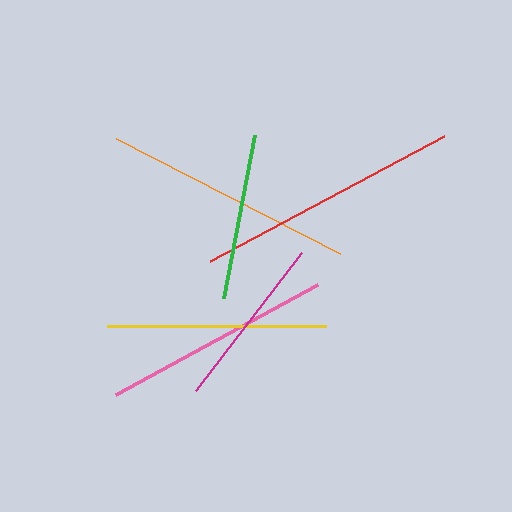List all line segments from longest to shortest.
From longest to shortest: red, orange, pink, yellow, magenta, green.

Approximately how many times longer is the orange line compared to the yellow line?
The orange line is approximately 1.1 times the length of the yellow line.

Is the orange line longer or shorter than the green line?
The orange line is longer than the green line.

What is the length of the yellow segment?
The yellow segment is approximately 219 pixels long.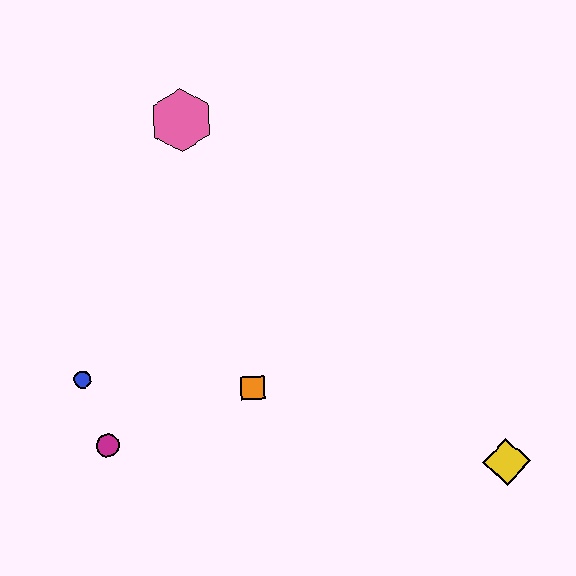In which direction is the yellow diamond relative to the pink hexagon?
The yellow diamond is below the pink hexagon.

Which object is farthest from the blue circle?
The yellow diamond is farthest from the blue circle.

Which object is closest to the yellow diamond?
The orange square is closest to the yellow diamond.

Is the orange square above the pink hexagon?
No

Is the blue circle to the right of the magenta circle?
No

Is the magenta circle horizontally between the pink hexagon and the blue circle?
Yes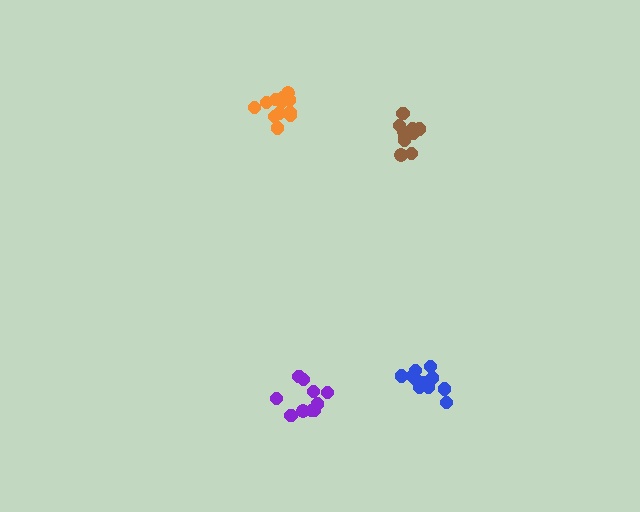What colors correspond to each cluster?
The clusters are colored: blue, brown, orange, purple.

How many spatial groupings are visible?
There are 4 spatial groupings.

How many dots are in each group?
Group 1: 12 dots, Group 2: 11 dots, Group 3: 12 dots, Group 4: 10 dots (45 total).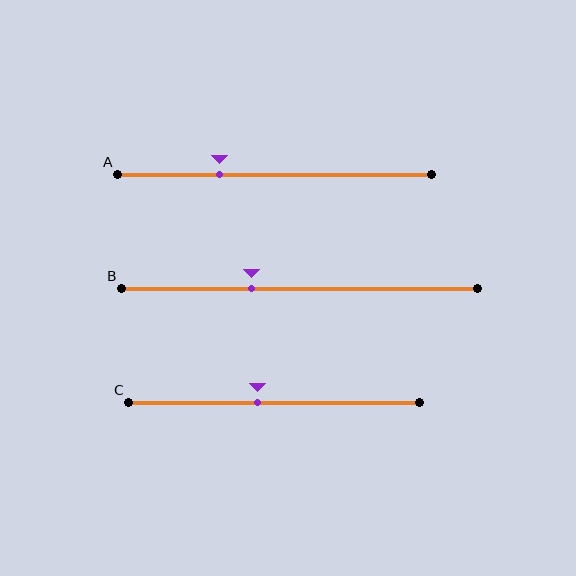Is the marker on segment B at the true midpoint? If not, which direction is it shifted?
No, the marker on segment B is shifted to the left by about 13% of the segment length.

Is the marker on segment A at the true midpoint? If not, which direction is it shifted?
No, the marker on segment A is shifted to the left by about 17% of the segment length.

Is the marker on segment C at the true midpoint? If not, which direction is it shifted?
No, the marker on segment C is shifted to the left by about 6% of the segment length.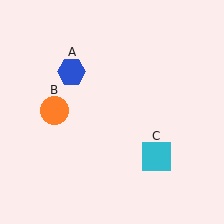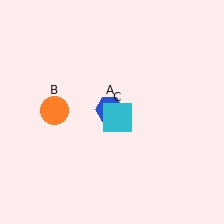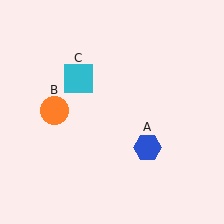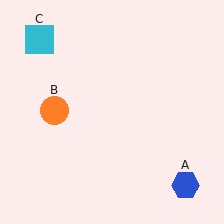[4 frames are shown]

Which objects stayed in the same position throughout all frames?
Orange circle (object B) remained stationary.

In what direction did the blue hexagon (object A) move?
The blue hexagon (object A) moved down and to the right.